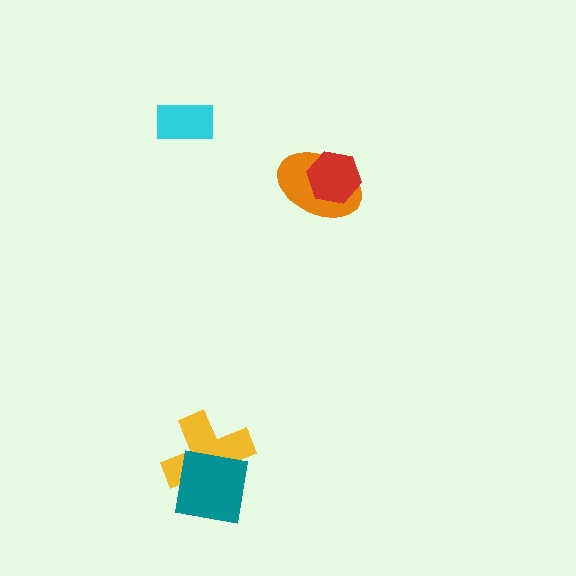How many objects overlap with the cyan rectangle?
0 objects overlap with the cyan rectangle.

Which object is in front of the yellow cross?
The teal square is in front of the yellow cross.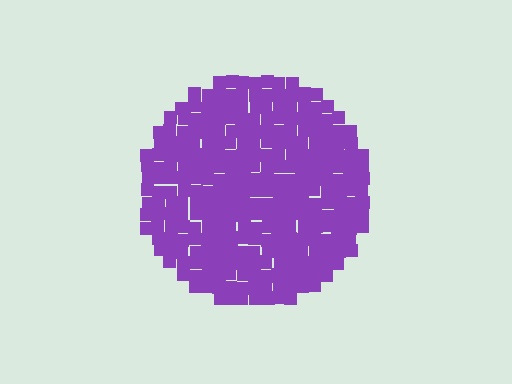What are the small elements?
The small elements are squares.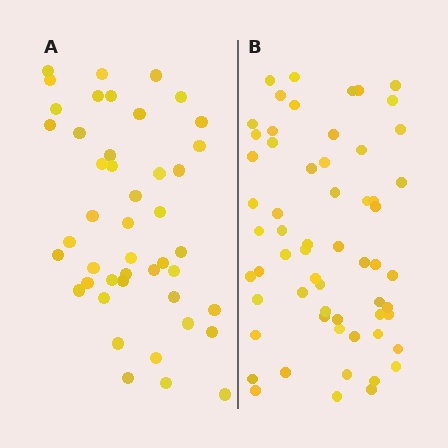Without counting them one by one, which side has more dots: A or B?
Region B (the right region) has more dots.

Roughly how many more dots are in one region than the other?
Region B has approximately 15 more dots than region A.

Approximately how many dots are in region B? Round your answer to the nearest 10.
About 60 dots.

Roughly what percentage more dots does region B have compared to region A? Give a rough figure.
About 35% more.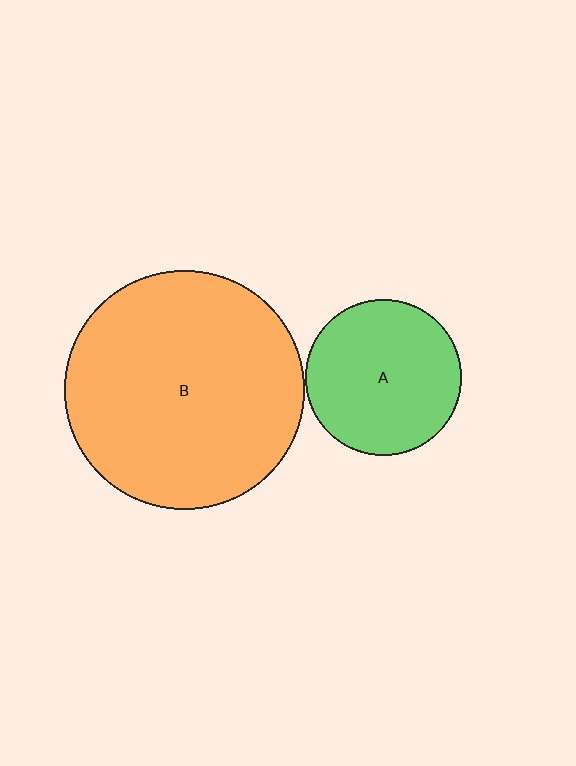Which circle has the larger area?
Circle B (orange).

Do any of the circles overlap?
No, none of the circles overlap.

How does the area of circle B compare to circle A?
Approximately 2.4 times.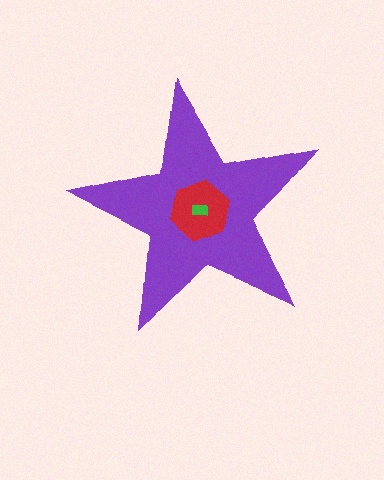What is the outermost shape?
The purple star.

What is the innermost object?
The green rectangle.